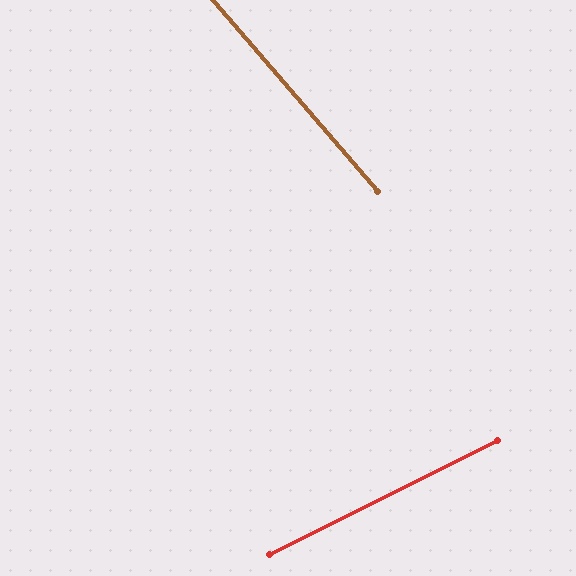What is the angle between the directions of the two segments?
Approximately 76 degrees.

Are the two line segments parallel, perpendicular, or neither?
Neither parallel nor perpendicular — they differ by about 76°.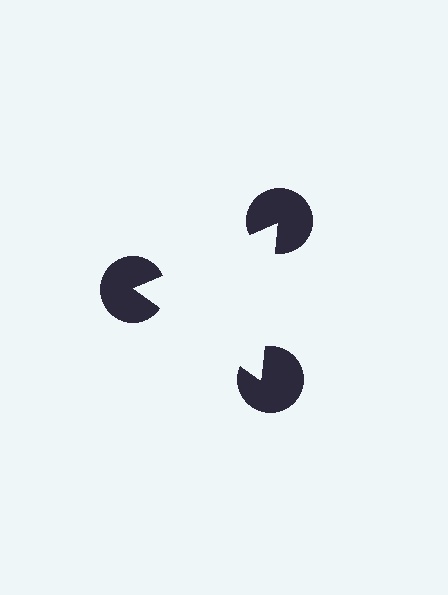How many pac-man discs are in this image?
There are 3 — one at each vertex of the illusory triangle.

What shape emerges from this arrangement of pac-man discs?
An illusory triangle — its edges are inferred from the aligned wedge cuts in the pac-man discs, not physically drawn.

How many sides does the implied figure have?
3 sides.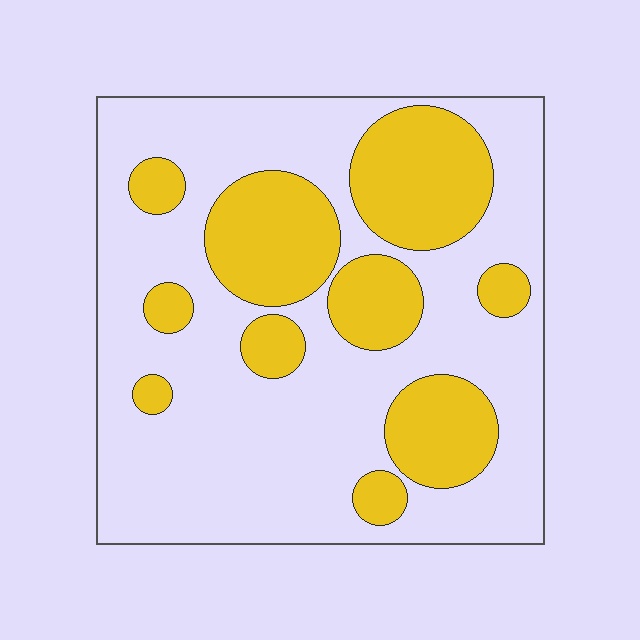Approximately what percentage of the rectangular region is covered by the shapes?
Approximately 30%.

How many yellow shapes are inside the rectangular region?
10.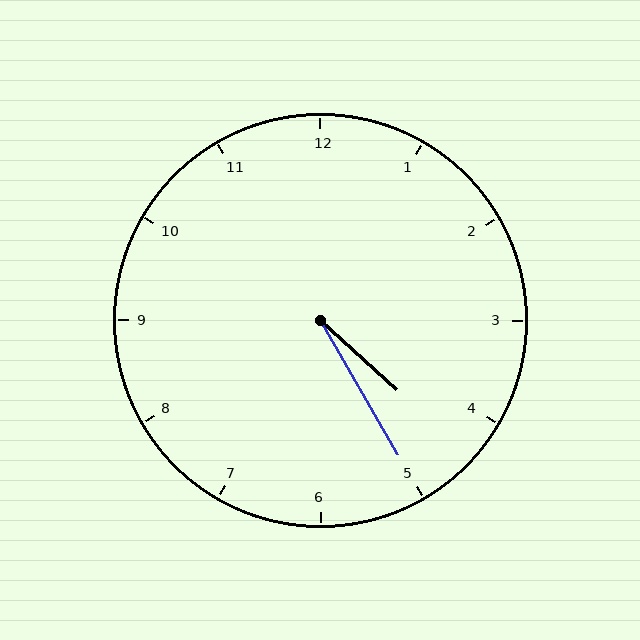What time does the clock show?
4:25.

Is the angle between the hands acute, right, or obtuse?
It is acute.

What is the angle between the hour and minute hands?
Approximately 18 degrees.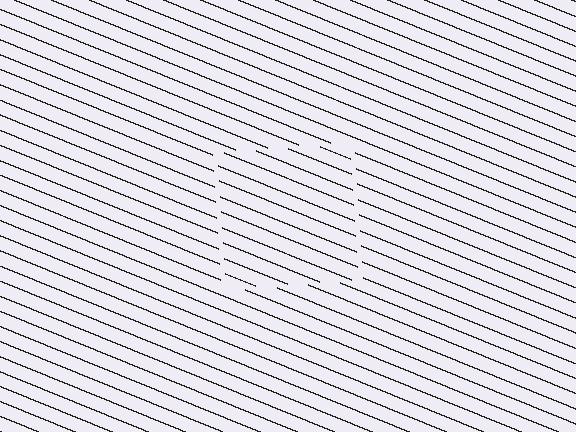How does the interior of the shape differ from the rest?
The interior of the shape contains the same grating, shifted by half a period — the contour is defined by the phase discontinuity where line-ends from the inner and outer gratings abut.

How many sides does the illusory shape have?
4 sides — the line-ends trace a square.